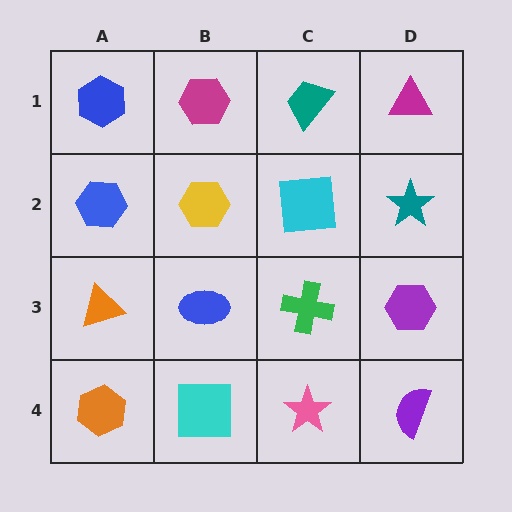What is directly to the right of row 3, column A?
A blue ellipse.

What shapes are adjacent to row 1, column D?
A teal star (row 2, column D), a teal trapezoid (row 1, column C).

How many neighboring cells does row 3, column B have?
4.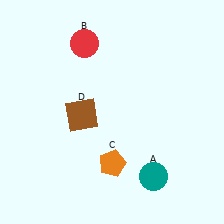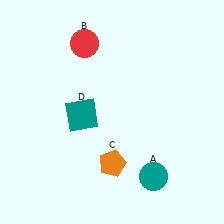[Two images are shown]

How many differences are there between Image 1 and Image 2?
There is 1 difference between the two images.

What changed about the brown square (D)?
In Image 1, D is brown. In Image 2, it changed to teal.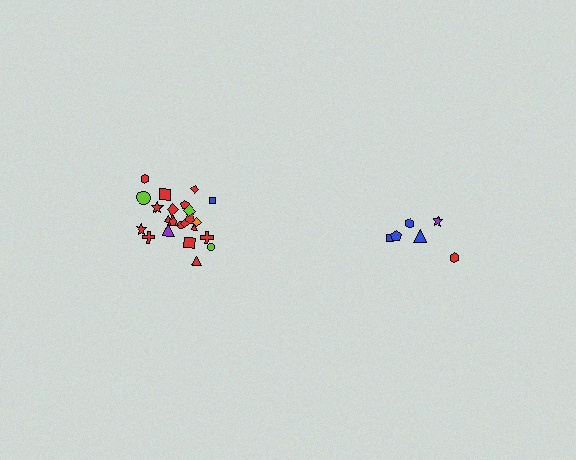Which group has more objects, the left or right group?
The left group.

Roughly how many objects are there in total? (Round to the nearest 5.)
Roughly 30 objects in total.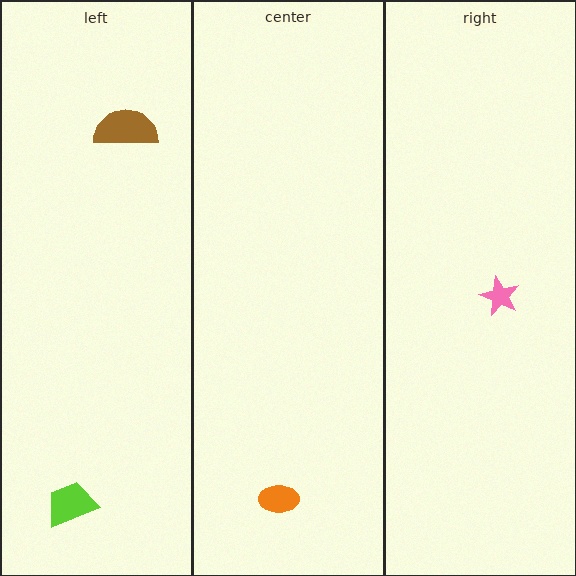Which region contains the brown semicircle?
The left region.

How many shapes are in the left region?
2.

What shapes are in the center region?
The orange ellipse.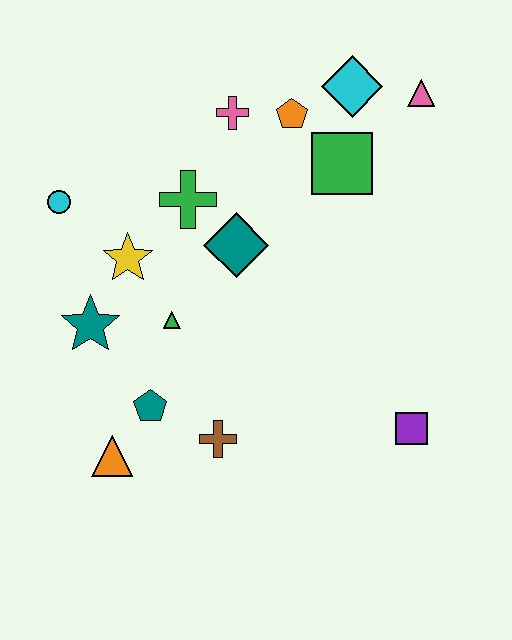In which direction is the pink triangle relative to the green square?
The pink triangle is to the right of the green square.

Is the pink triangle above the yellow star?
Yes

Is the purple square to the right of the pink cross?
Yes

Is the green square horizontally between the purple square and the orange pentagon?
Yes